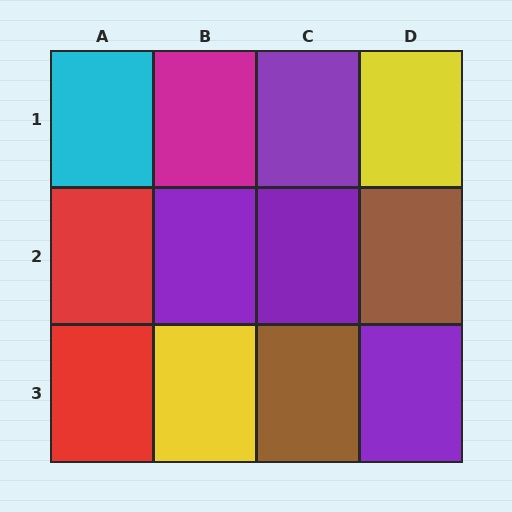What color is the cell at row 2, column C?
Purple.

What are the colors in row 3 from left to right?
Red, yellow, brown, purple.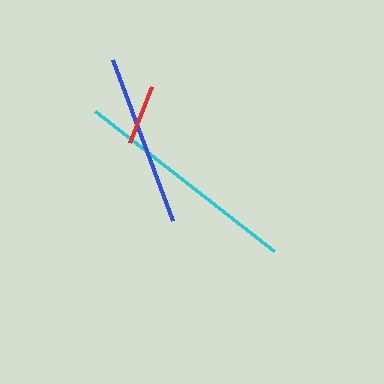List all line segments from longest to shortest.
From longest to shortest: cyan, blue, red.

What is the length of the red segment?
The red segment is approximately 60 pixels long.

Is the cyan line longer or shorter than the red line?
The cyan line is longer than the red line.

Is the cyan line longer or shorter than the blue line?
The cyan line is longer than the blue line.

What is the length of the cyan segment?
The cyan segment is approximately 228 pixels long.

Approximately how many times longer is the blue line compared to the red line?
The blue line is approximately 2.9 times the length of the red line.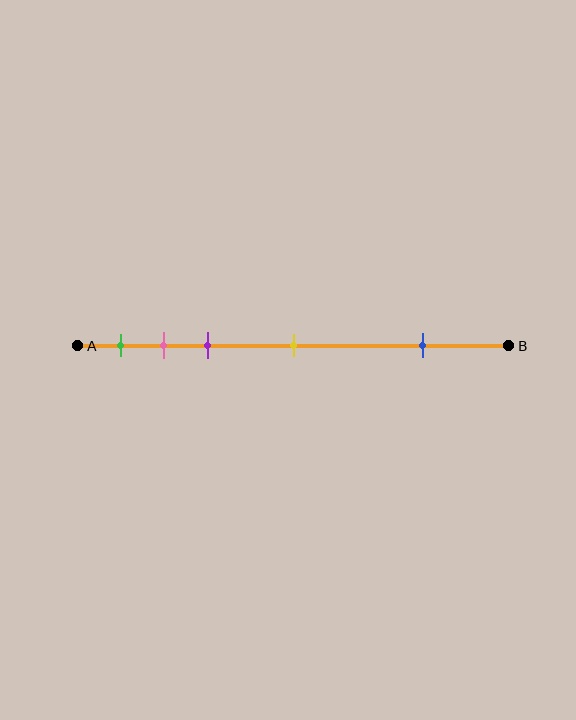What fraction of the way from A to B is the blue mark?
The blue mark is approximately 80% (0.8) of the way from A to B.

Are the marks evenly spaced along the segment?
No, the marks are not evenly spaced.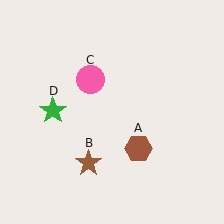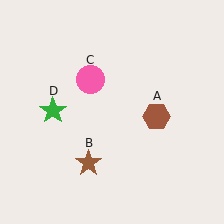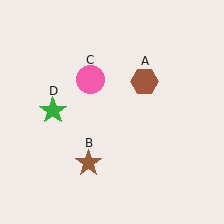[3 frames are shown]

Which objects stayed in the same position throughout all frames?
Brown star (object B) and pink circle (object C) and green star (object D) remained stationary.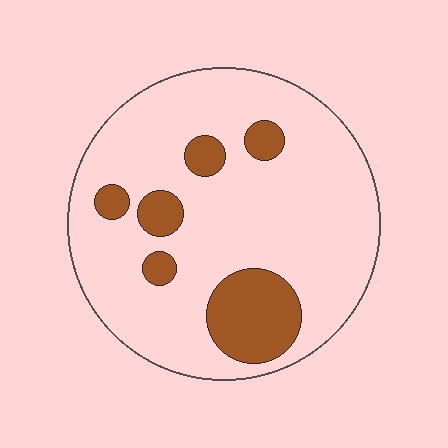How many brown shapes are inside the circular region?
6.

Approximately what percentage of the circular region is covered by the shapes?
Approximately 20%.